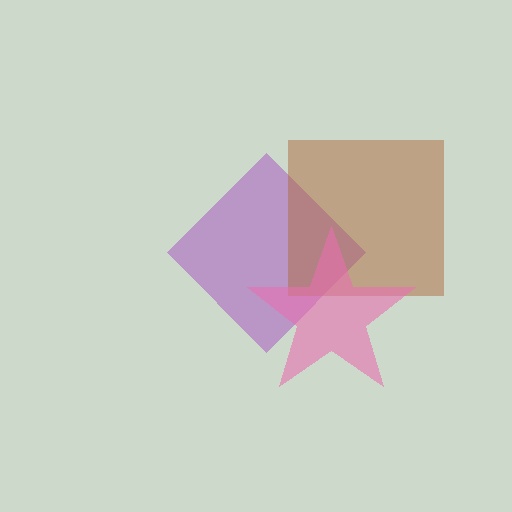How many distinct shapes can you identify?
There are 3 distinct shapes: a purple diamond, a brown square, a pink star.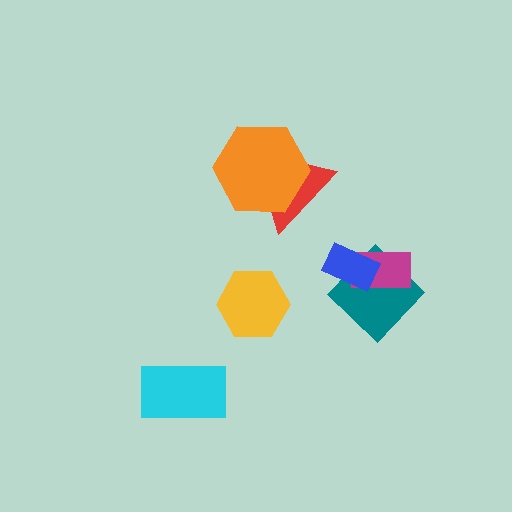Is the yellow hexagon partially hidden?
No, no other shape covers it.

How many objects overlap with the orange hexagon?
1 object overlaps with the orange hexagon.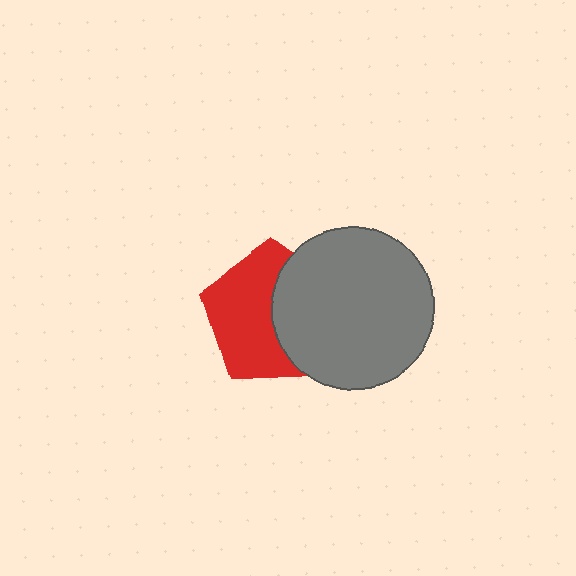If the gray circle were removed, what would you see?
You would see the complete red pentagon.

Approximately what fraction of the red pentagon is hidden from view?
Roughly 43% of the red pentagon is hidden behind the gray circle.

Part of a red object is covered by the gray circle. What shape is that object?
It is a pentagon.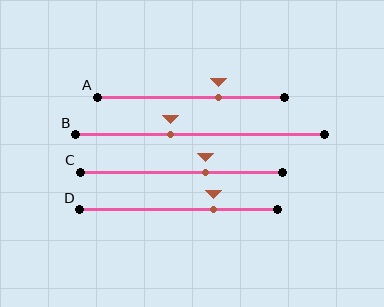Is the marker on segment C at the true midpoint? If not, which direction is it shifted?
No, the marker on segment C is shifted to the right by about 12% of the segment length.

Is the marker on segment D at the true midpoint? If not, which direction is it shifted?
No, the marker on segment D is shifted to the right by about 18% of the segment length.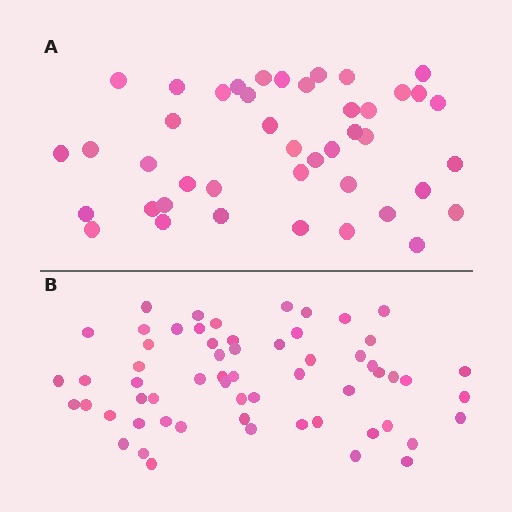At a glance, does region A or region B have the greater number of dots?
Region B (the bottom region) has more dots.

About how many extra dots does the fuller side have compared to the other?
Region B has approximately 15 more dots than region A.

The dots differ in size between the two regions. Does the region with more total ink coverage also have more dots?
No. Region A has more total ink coverage because its dots are larger, but region B actually contains more individual dots. Total area can be misleading — the number of items is what matters here.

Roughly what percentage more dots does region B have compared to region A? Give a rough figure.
About 40% more.